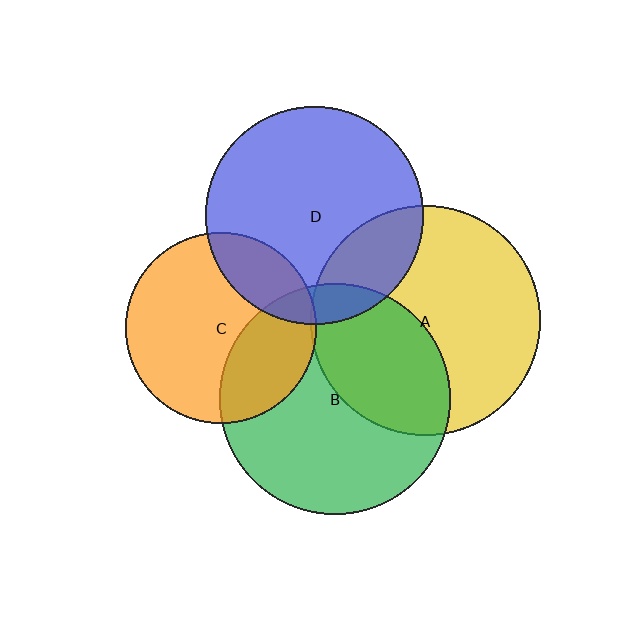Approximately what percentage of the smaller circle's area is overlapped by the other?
Approximately 30%.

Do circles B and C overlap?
Yes.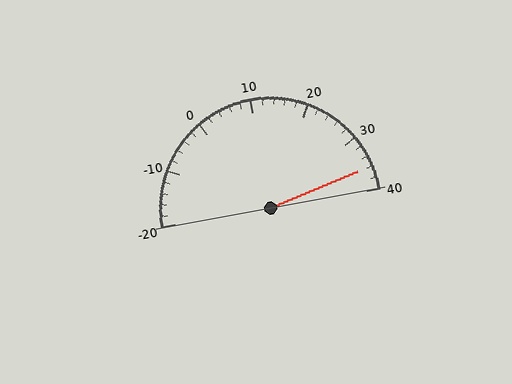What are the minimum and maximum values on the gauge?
The gauge ranges from -20 to 40.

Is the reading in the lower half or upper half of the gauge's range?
The reading is in the upper half of the range (-20 to 40).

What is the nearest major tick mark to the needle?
The nearest major tick mark is 40.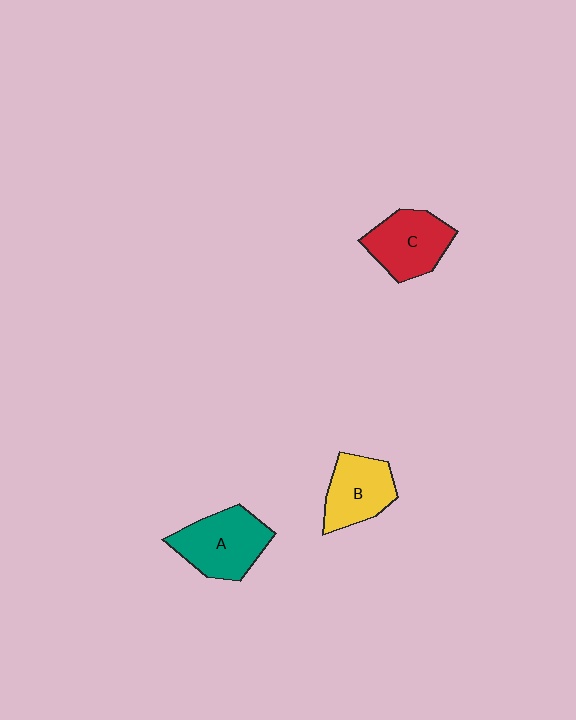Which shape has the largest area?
Shape A (teal).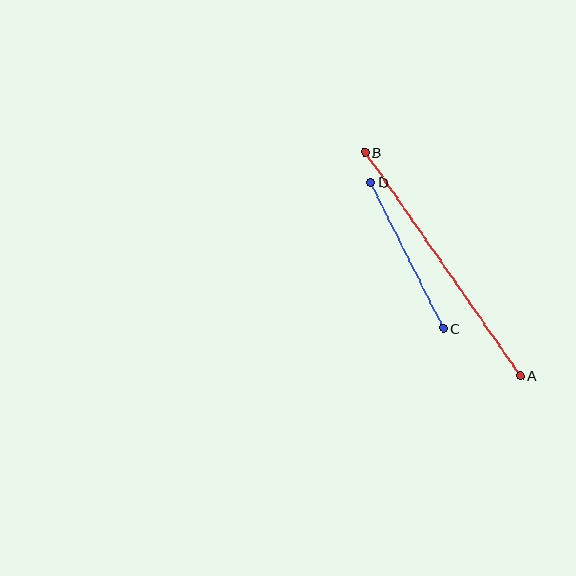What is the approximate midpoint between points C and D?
The midpoint is at approximately (407, 255) pixels.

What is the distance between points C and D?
The distance is approximately 163 pixels.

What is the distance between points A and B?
The distance is approximately 272 pixels.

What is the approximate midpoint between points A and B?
The midpoint is at approximately (443, 264) pixels.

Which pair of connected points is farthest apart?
Points A and B are farthest apart.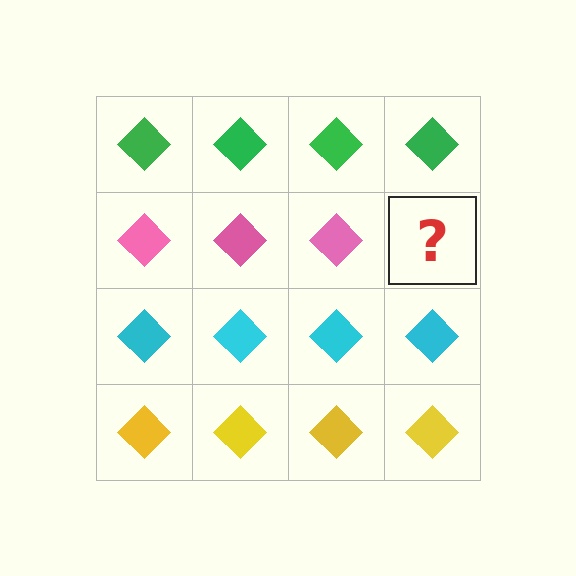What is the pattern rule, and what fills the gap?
The rule is that each row has a consistent color. The gap should be filled with a pink diamond.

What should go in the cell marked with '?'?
The missing cell should contain a pink diamond.